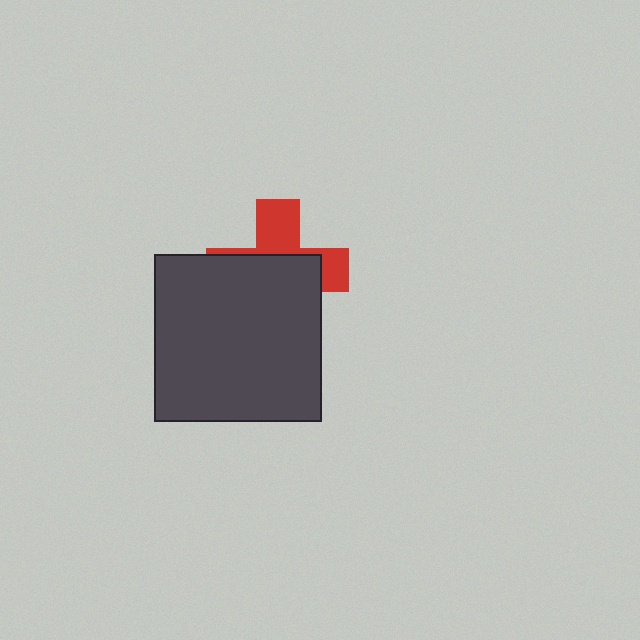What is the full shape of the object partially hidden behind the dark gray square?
The partially hidden object is a red cross.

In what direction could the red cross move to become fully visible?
The red cross could move up. That would shift it out from behind the dark gray square entirely.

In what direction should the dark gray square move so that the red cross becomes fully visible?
The dark gray square should move down. That is the shortest direction to clear the overlap and leave the red cross fully visible.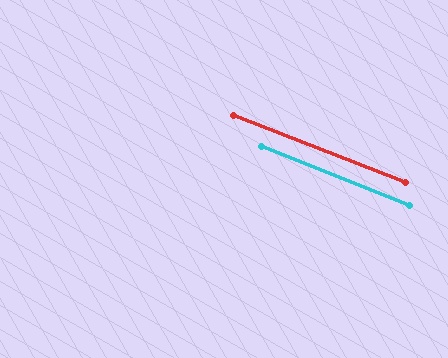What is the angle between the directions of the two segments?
Approximately 1 degree.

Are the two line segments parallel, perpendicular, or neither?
Parallel — their directions differ by only 0.7°.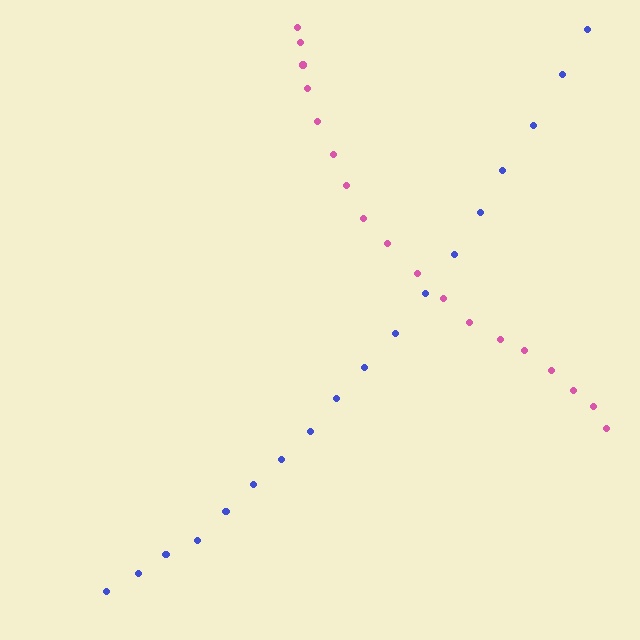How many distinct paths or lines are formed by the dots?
There are 2 distinct paths.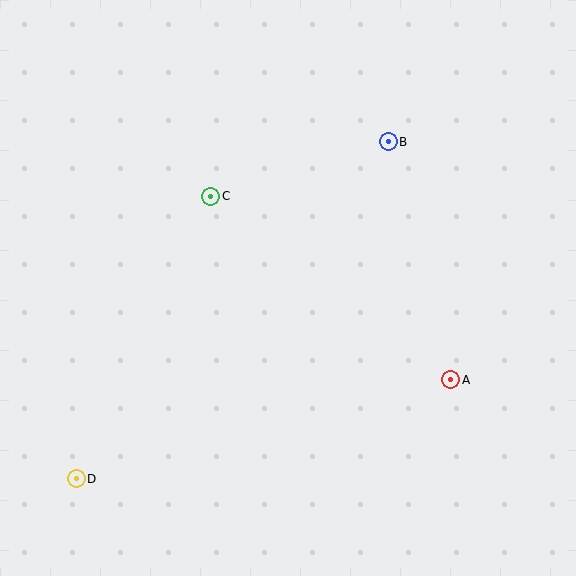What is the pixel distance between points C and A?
The distance between C and A is 302 pixels.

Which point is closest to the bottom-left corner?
Point D is closest to the bottom-left corner.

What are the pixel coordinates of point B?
Point B is at (388, 142).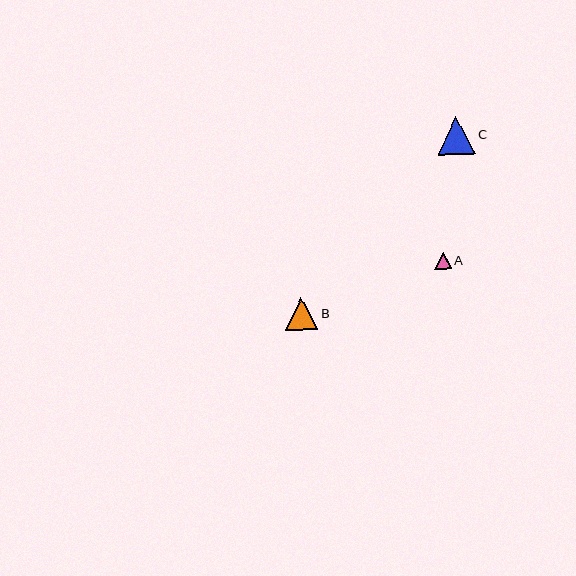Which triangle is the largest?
Triangle C is the largest with a size of approximately 38 pixels.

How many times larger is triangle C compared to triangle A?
Triangle C is approximately 2.3 times the size of triangle A.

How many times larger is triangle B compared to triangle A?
Triangle B is approximately 2.0 times the size of triangle A.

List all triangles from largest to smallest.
From largest to smallest: C, B, A.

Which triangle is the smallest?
Triangle A is the smallest with a size of approximately 17 pixels.